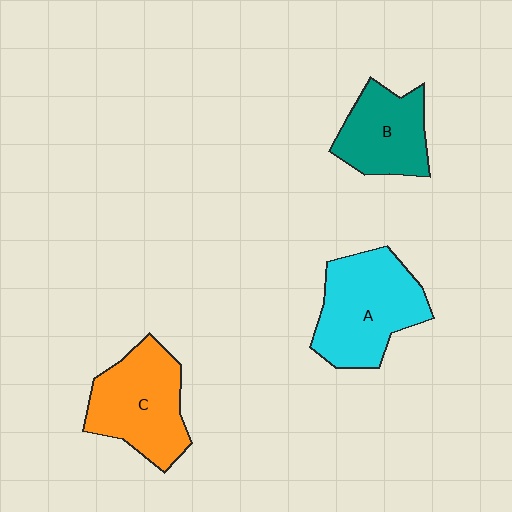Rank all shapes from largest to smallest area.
From largest to smallest: A (cyan), C (orange), B (teal).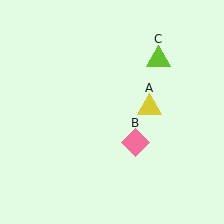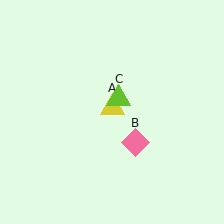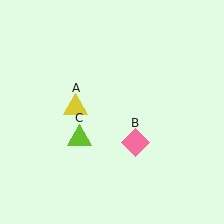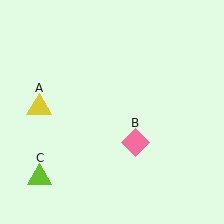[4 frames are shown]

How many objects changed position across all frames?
2 objects changed position: yellow triangle (object A), lime triangle (object C).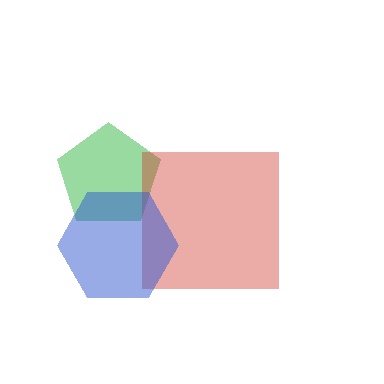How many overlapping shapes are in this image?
There are 3 overlapping shapes in the image.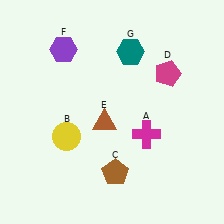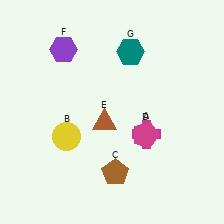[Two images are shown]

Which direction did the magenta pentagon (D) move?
The magenta pentagon (D) moved down.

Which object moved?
The magenta pentagon (D) moved down.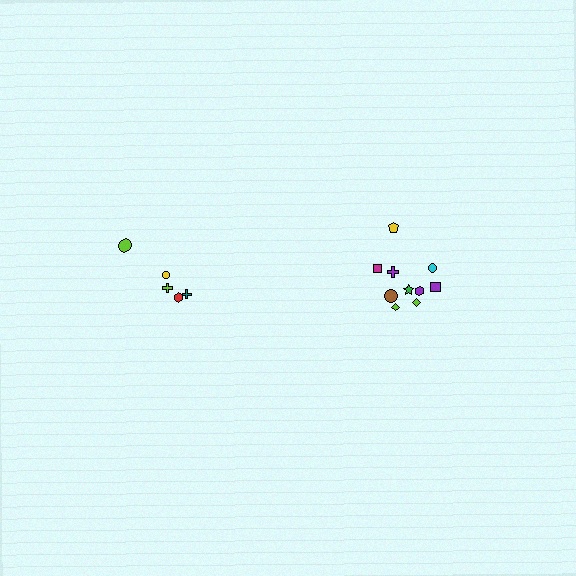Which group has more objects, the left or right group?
The right group.